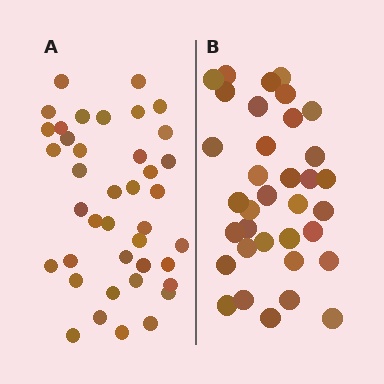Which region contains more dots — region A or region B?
Region A (the left region) has more dots.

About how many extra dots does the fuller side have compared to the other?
Region A has about 5 more dots than region B.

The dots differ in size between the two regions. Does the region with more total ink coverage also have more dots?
No. Region B has more total ink coverage because its dots are larger, but region A actually contains more individual dots. Total area can be misleading — the number of items is what matters here.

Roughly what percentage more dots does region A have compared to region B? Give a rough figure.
About 15% more.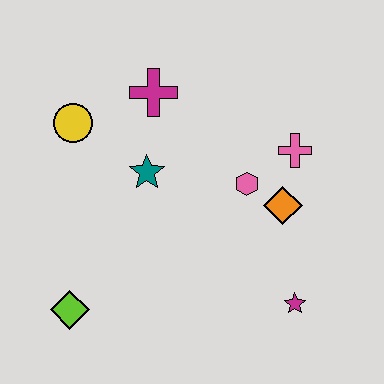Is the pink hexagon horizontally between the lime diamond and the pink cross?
Yes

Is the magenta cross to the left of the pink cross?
Yes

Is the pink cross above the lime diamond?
Yes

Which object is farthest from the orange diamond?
The lime diamond is farthest from the orange diamond.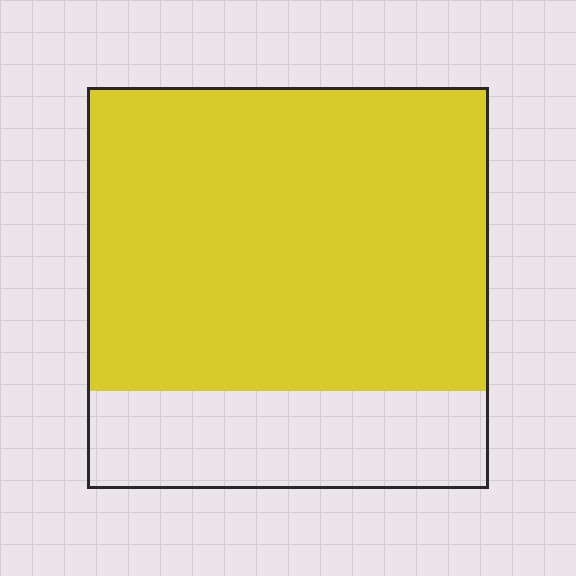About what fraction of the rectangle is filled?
About three quarters (3/4).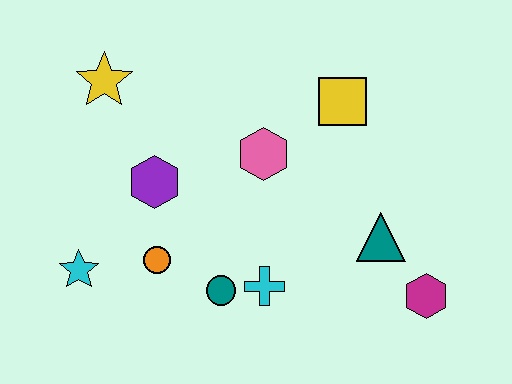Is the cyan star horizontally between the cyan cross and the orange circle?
No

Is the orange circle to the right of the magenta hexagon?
No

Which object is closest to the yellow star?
The purple hexagon is closest to the yellow star.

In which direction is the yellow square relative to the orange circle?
The yellow square is to the right of the orange circle.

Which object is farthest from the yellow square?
The cyan star is farthest from the yellow square.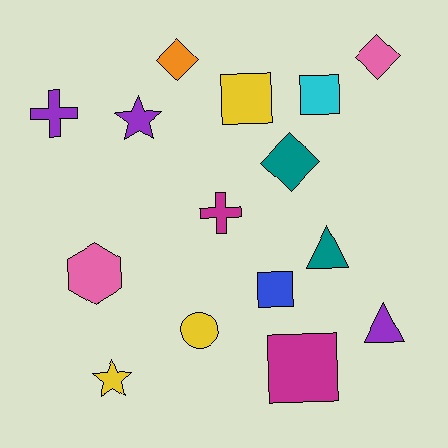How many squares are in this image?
There are 4 squares.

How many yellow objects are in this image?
There are 3 yellow objects.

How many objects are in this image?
There are 15 objects.